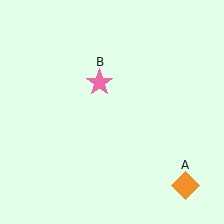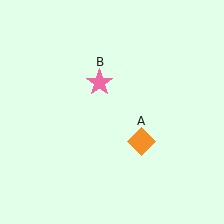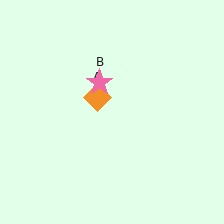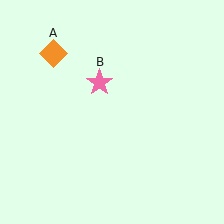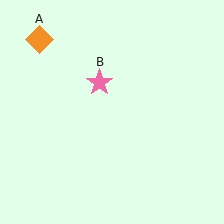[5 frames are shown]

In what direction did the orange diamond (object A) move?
The orange diamond (object A) moved up and to the left.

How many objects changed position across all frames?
1 object changed position: orange diamond (object A).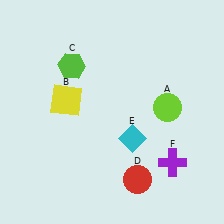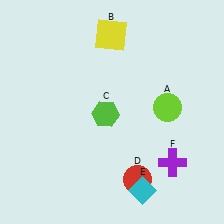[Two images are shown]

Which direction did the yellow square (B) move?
The yellow square (B) moved up.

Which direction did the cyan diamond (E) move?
The cyan diamond (E) moved down.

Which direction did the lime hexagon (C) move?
The lime hexagon (C) moved down.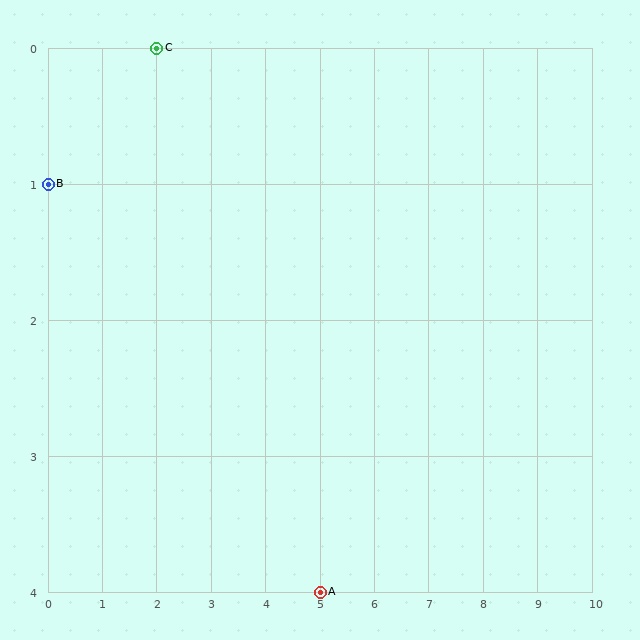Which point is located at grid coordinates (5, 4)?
Point A is at (5, 4).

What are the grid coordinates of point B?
Point B is at grid coordinates (0, 1).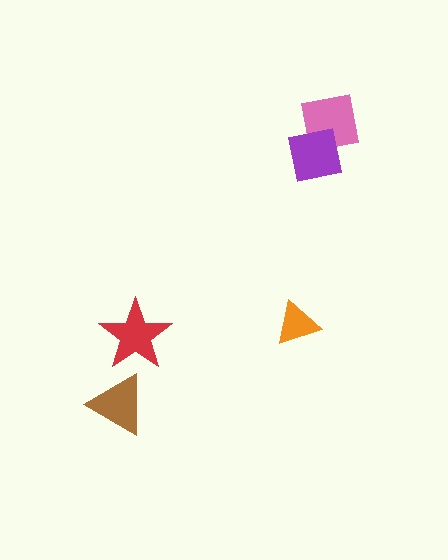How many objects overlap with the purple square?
1 object overlaps with the purple square.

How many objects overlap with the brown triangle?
0 objects overlap with the brown triangle.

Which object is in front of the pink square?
The purple square is in front of the pink square.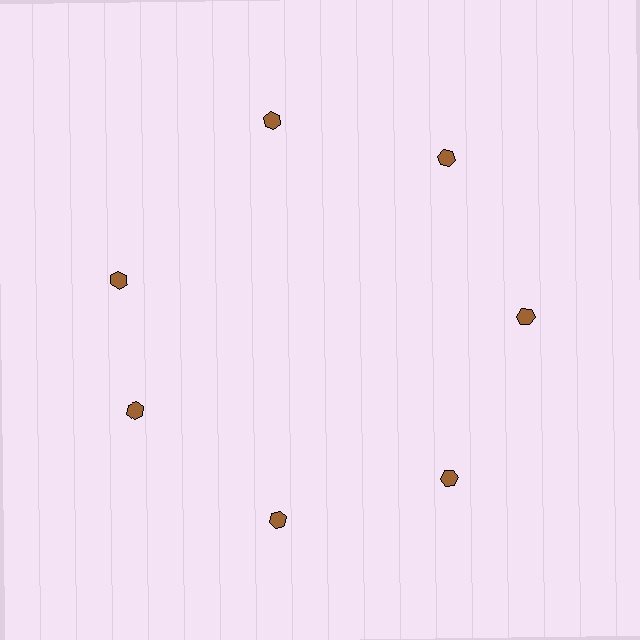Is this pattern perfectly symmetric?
No. The 7 brown hexagons are arranged in a ring, but one element near the 10 o'clock position is rotated out of alignment along the ring, breaking the 7-fold rotational symmetry.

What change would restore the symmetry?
The symmetry would be restored by rotating it back into even spacing with its neighbors so that all 7 hexagons sit at equal angles and equal distance from the center.